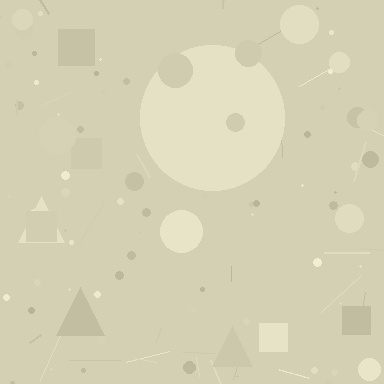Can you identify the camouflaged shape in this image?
The camouflaged shape is a circle.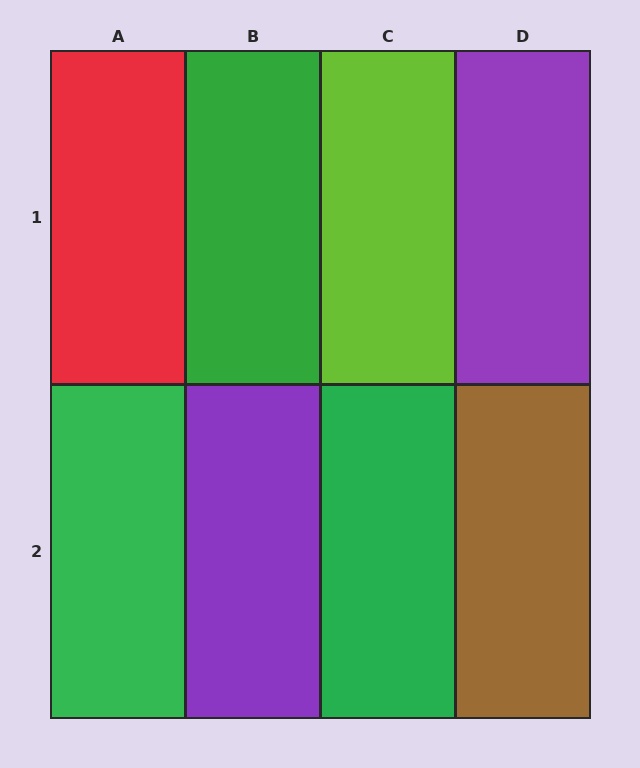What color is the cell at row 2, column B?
Purple.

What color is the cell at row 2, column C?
Green.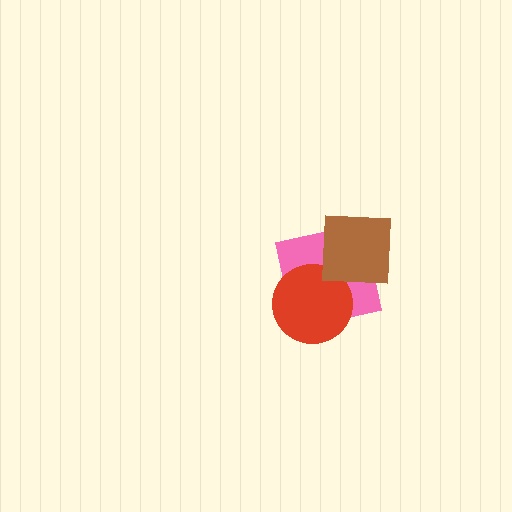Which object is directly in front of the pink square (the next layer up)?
The red circle is directly in front of the pink square.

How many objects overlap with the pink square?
2 objects overlap with the pink square.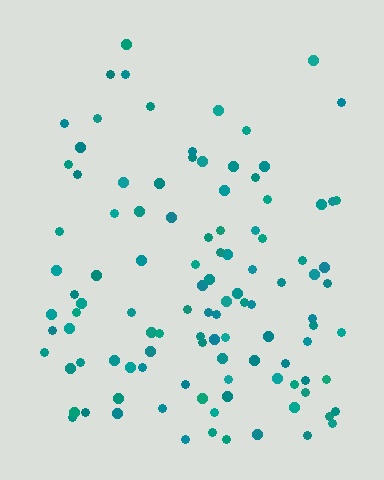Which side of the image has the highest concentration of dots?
The bottom.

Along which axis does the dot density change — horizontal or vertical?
Vertical.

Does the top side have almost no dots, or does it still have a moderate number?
Still a moderate number, just noticeably fewer than the bottom.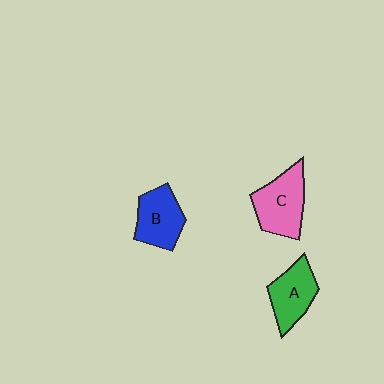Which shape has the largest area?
Shape C (pink).